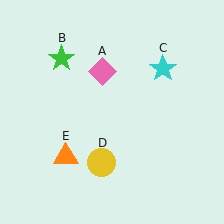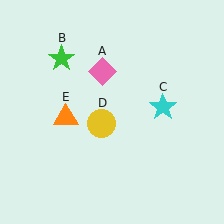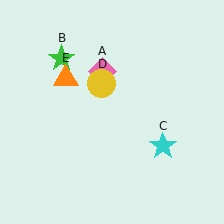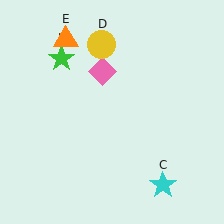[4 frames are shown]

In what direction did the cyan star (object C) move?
The cyan star (object C) moved down.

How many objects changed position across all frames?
3 objects changed position: cyan star (object C), yellow circle (object D), orange triangle (object E).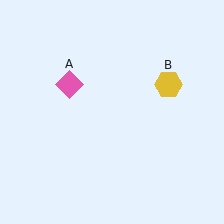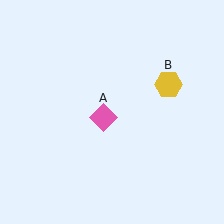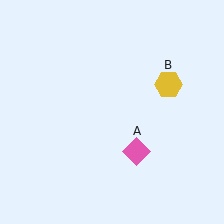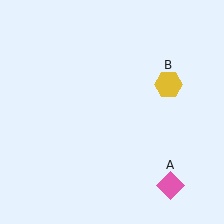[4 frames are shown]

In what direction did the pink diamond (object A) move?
The pink diamond (object A) moved down and to the right.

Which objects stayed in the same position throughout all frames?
Yellow hexagon (object B) remained stationary.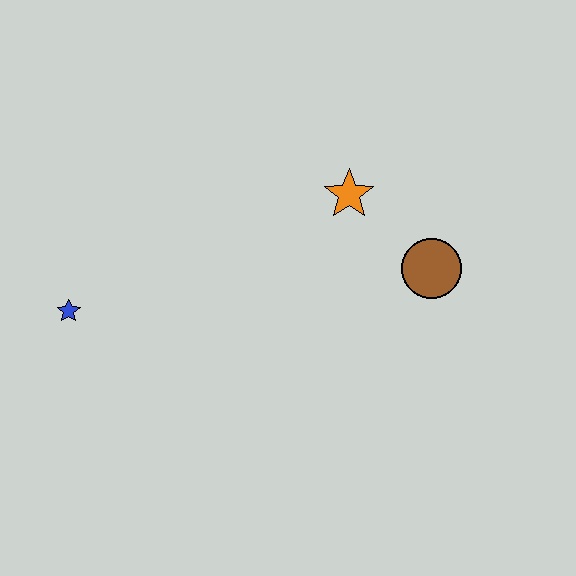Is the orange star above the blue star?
Yes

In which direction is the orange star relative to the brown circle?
The orange star is to the left of the brown circle.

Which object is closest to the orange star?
The brown circle is closest to the orange star.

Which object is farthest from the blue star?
The brown circle is farthest from the blue star.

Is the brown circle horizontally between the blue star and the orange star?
No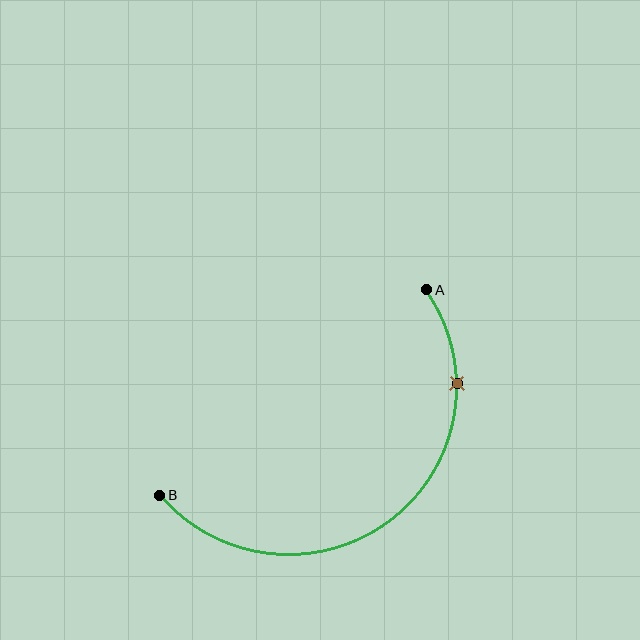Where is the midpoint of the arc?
The arc midpoint is the point on the curve farthest from the straight line joining A and B. It sits below and to the right of that line.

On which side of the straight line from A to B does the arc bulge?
The arc bulges below and to the right of the straight line connecting A and B.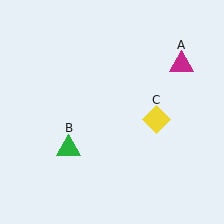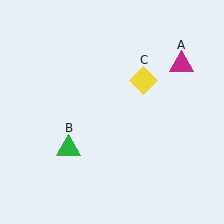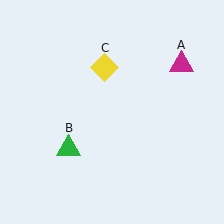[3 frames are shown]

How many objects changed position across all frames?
1 object changed position: yellow diamond (object C).